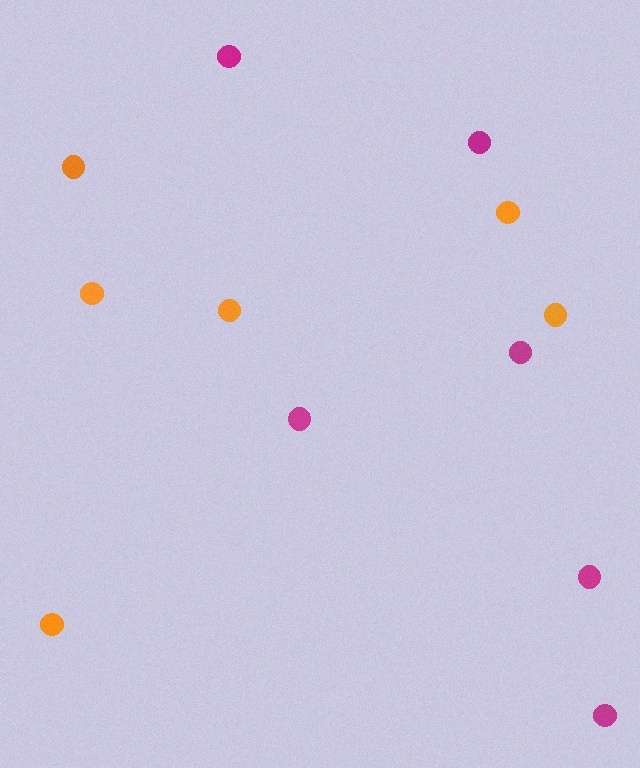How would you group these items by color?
There are 2 groups: one group of orange circles (6) and one group of magenta circles (6).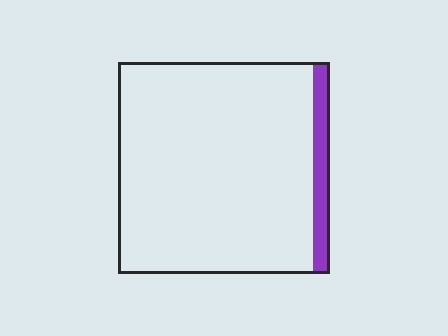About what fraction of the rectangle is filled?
About one tenth (1/10).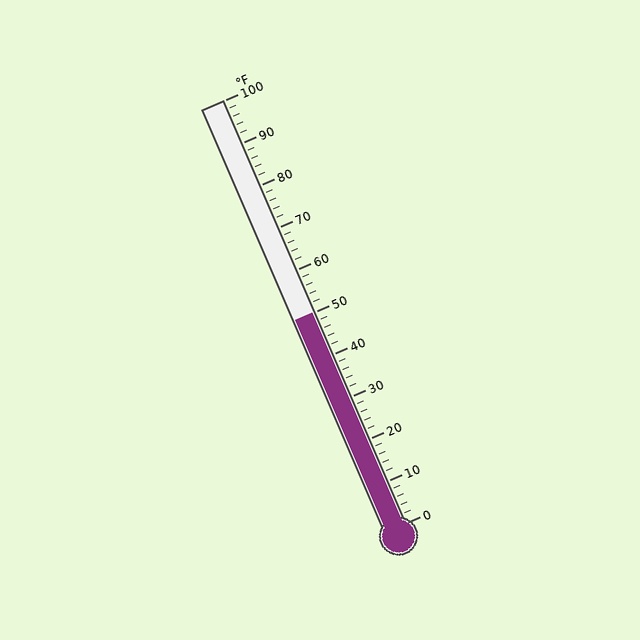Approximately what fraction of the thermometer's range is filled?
The thermometer is filled to approximately 50% of its range.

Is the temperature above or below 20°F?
The temperature is above 20°F.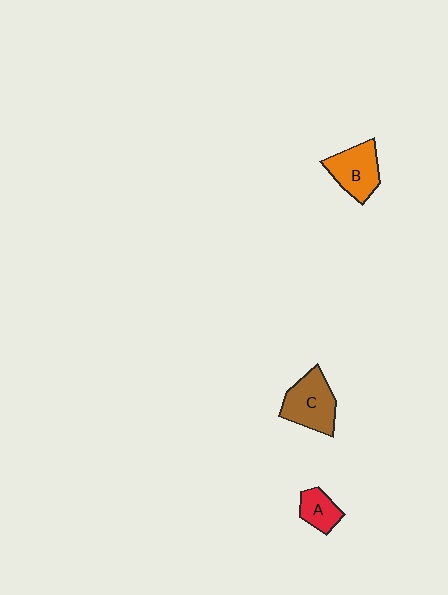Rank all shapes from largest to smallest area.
From largest to smallest: C (brown), B (orange), A (red).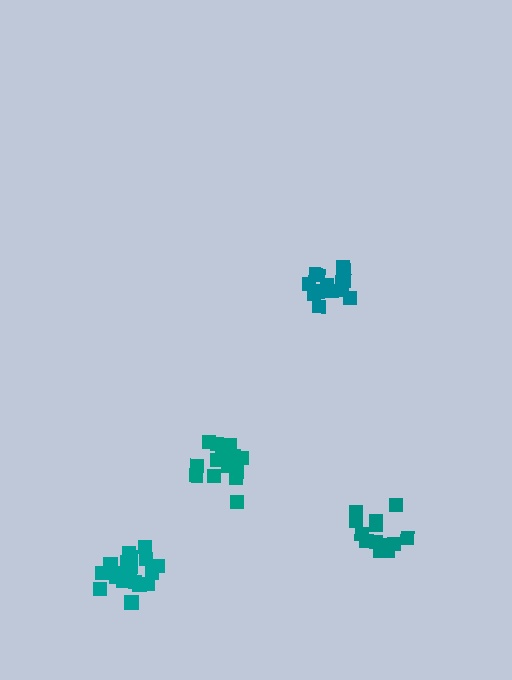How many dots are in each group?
Group 1: 21 dots, Group 2: 15 dots, Group 3: 15 dots, Group 4: 15 dots (66 total).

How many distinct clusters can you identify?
There are 4 distinct clusters.